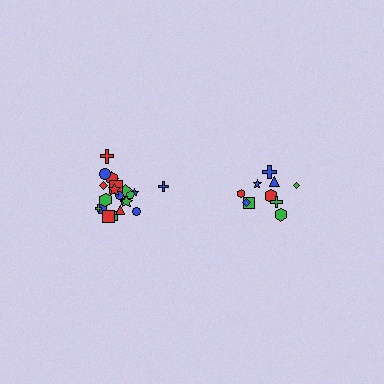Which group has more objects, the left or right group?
The left group.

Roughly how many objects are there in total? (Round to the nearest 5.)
Roughly 30 objects in total.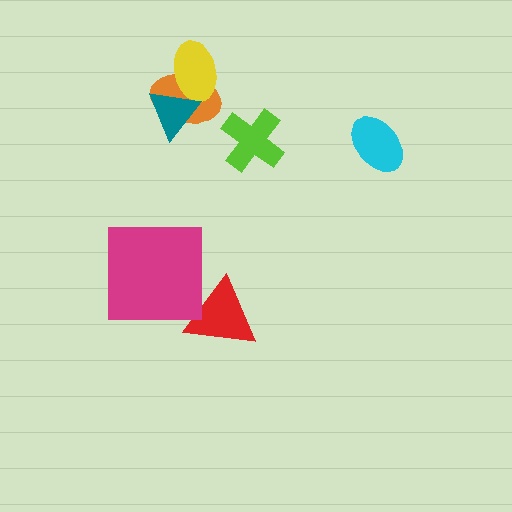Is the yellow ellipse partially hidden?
Yes, it is partially covered by another shape.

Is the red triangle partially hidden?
Yes, it is partially covered by another shape.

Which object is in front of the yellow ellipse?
The teal triangle is in front of the yellow ellipse.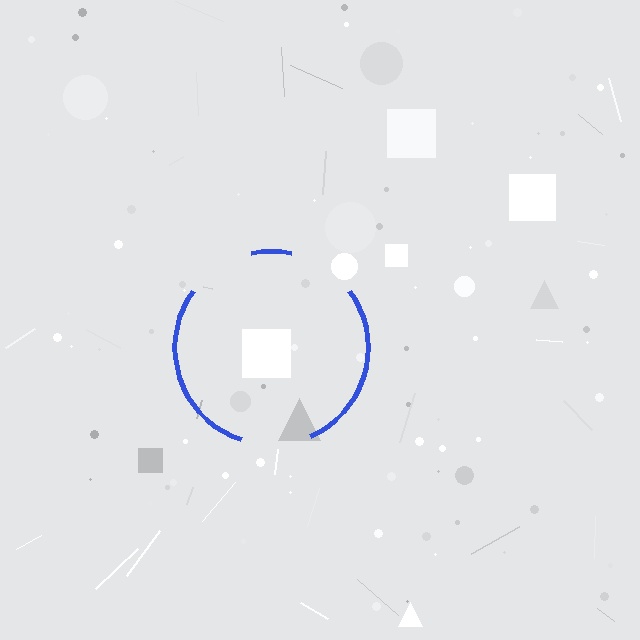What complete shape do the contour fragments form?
The contour fragments form a circle.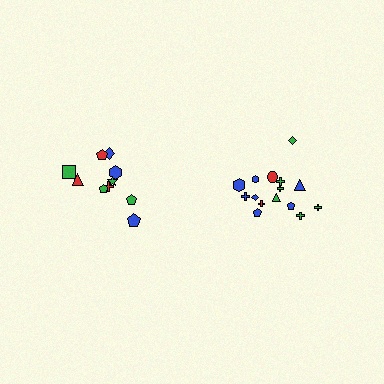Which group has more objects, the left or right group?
The right group.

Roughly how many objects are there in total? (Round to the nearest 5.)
Roughly 25 objects in total.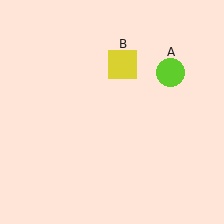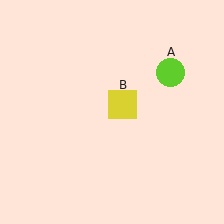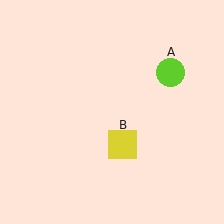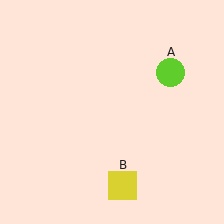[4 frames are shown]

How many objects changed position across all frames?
1 object changed position: yellow square (object B).